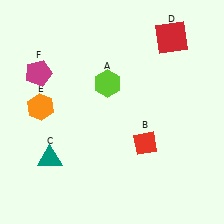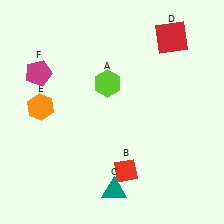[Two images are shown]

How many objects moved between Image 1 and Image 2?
2 objects moved between the two images.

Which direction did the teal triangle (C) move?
The teal triangle (C) moved right.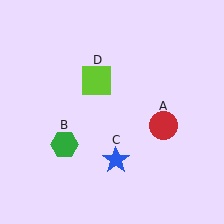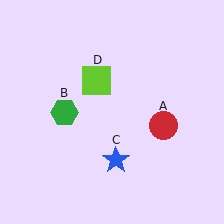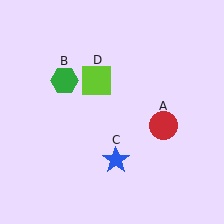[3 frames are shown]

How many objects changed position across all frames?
1 object changed position: green hexagon (object B).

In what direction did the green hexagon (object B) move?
The green hexagon (object B) moved up.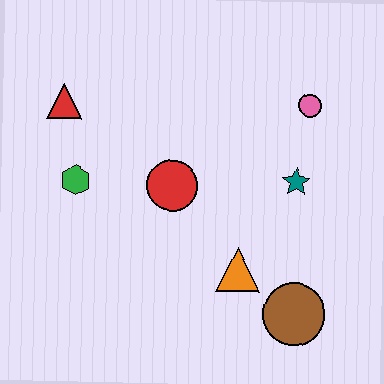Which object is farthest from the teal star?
The red triangle is farthest from the teal star.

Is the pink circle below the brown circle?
No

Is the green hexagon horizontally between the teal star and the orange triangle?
No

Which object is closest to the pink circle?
The teal star is closest to the pink circle.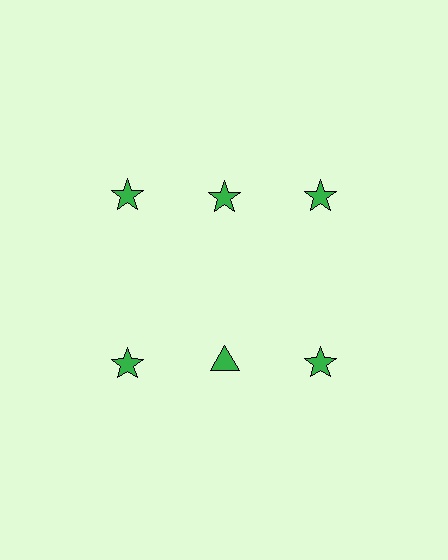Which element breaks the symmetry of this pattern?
The green triangle in the second row, second from left column breaks the symmetry. All other shapes are green stars.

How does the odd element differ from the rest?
It has a different shape: triangle instead of star.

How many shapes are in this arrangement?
There are 6 shapes arranged in a grid pattern.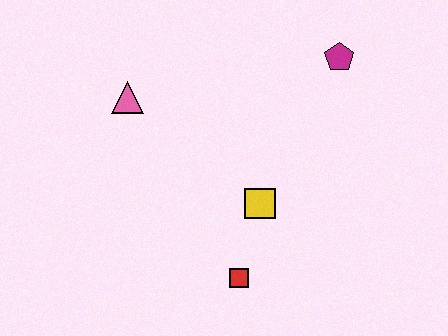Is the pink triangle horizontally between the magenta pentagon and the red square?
No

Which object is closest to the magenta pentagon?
The yellow square is closest to the magenta pentagon.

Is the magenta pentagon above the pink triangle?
Yes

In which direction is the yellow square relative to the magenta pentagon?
The yellow square is below the magenta pentagon.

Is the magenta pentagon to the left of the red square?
No